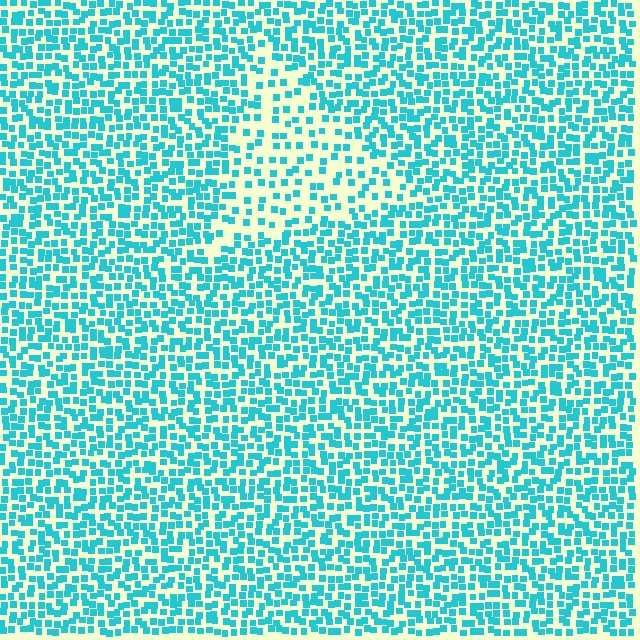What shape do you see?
I see a triangle.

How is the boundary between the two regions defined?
The boundary is defined by a change in element density (approximately 2.1x ratio). All elements are the same color, size, and shape.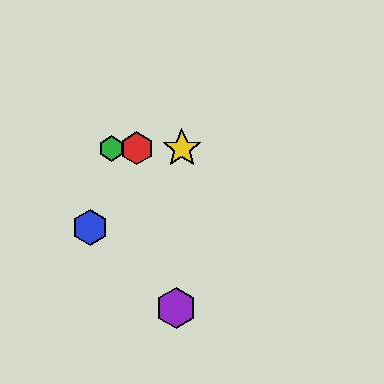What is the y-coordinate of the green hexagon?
The green hexagon is at y≈148.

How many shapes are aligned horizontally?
3 shapes (the red hexagon, the green hexagon, the yellow star) are aligned horizontally.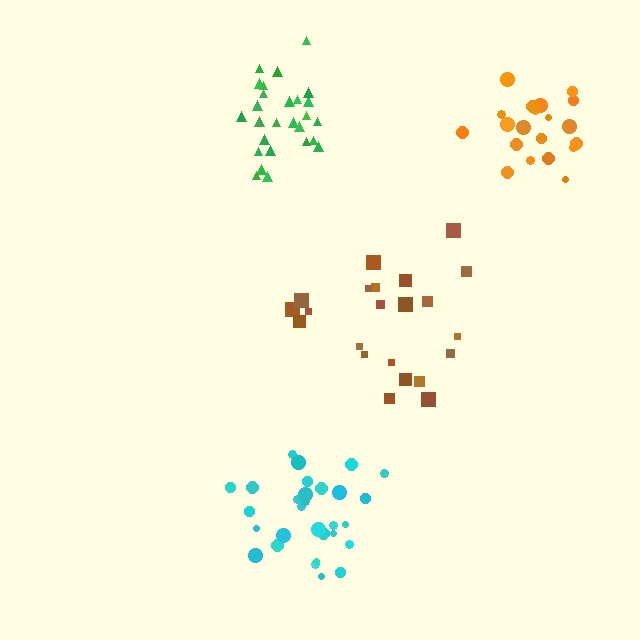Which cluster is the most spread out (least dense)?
Brown.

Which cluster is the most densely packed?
Green.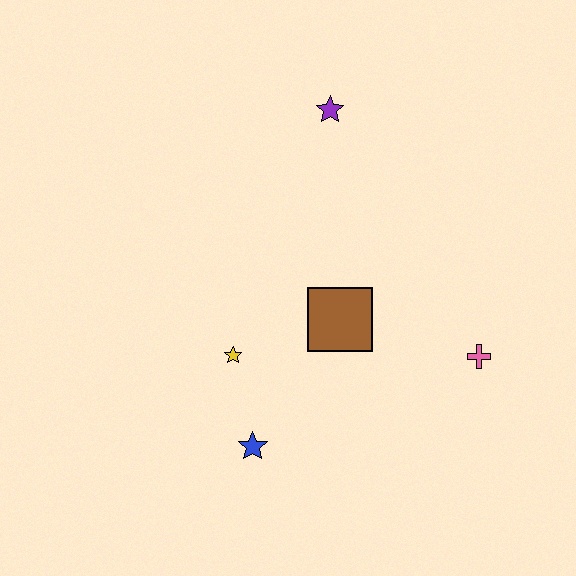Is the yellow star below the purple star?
Yes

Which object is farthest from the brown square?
The purple star is farthest from the brown square.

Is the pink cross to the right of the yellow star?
Yes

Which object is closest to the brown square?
The yellow star is closest to the brown square.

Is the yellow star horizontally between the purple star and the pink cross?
No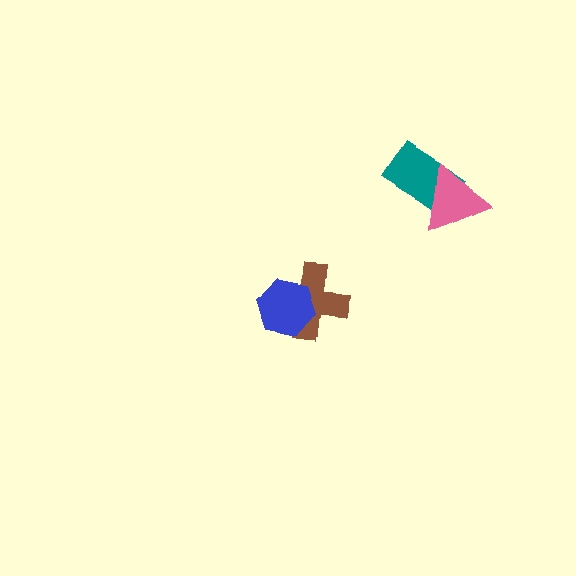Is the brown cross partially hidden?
Yes, it is partially covered by another shape.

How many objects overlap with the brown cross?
1 object overlaps with the brown cross.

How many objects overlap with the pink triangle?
1 object overlaps with the pink triangle.